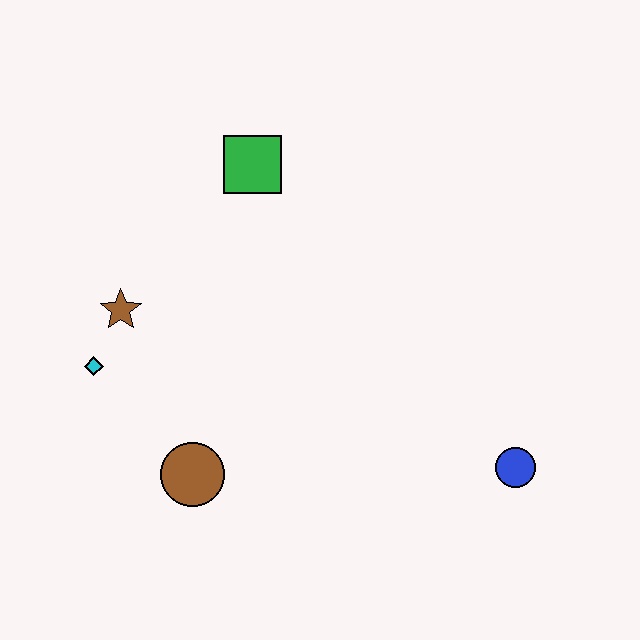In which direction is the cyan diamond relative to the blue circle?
The cyan diamond is to the left of the blue circle.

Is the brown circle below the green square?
Yes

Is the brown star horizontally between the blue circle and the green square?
No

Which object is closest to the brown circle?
The cyan diamond is closest to the brown circle.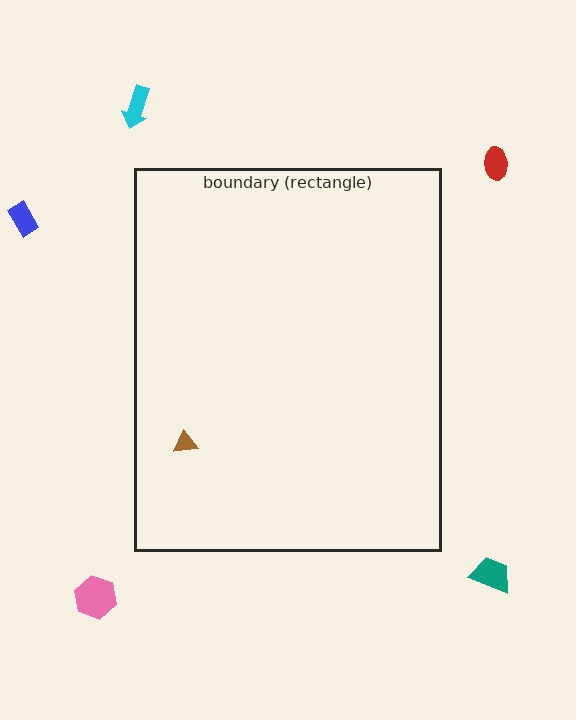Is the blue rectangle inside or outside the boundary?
Outside.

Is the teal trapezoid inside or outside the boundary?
Outside.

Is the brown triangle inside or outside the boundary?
Inside.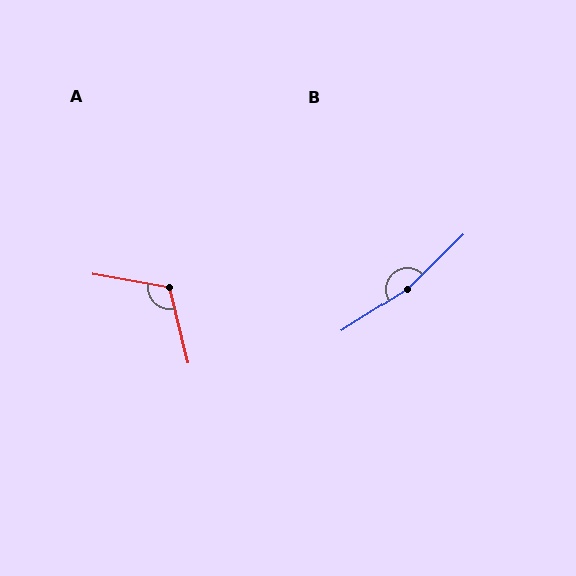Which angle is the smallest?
A, at approximately 114 degrees.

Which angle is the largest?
B, at approximately 169 degrees.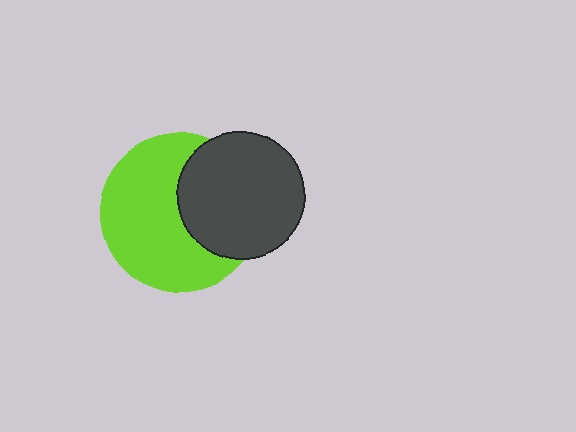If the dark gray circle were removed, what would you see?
You would see the complete lime circle.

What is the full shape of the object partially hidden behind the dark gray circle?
The partially hidden object is a lime circle.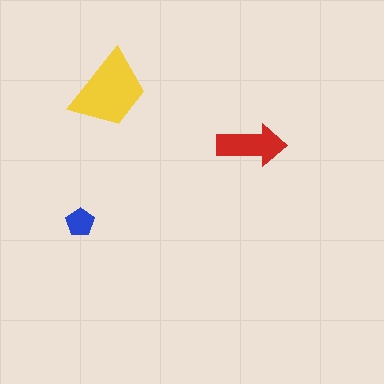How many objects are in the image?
There are 3 objects in the image.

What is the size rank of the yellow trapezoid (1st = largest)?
1st.